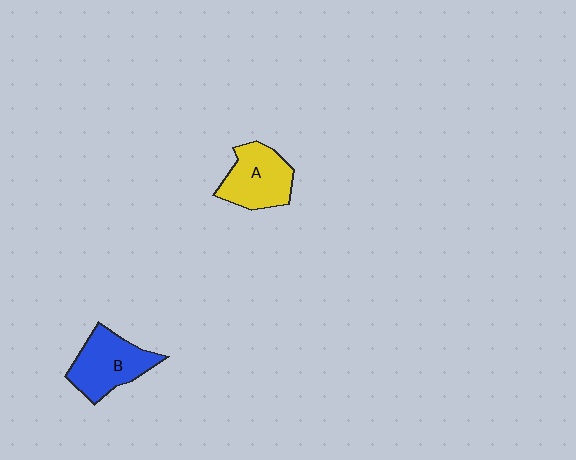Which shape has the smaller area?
Shape A (yellow).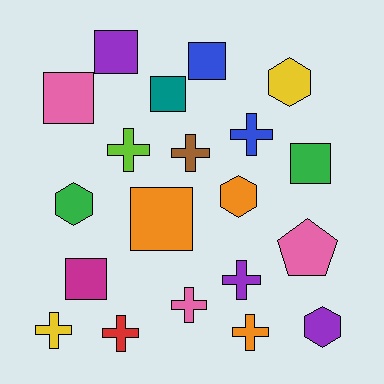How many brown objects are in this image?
There is 1 brown object.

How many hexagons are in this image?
There are 4 hexagons.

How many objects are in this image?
There are 20 objects.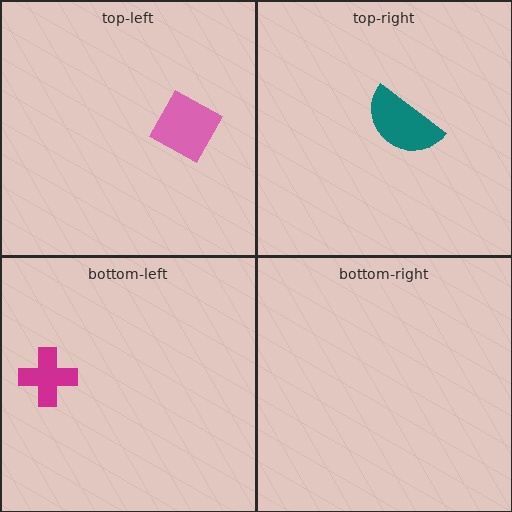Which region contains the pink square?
The top-left region.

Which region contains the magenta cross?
The bottom-left region.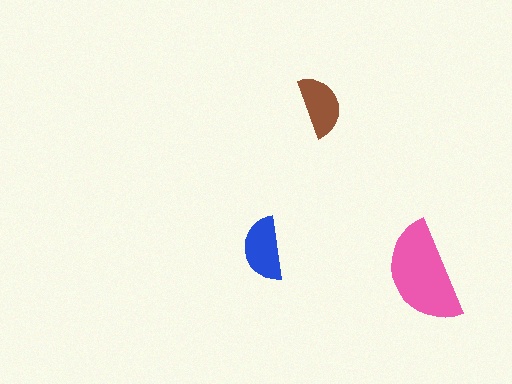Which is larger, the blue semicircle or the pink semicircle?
The pink one.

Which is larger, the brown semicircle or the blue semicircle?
The blue one.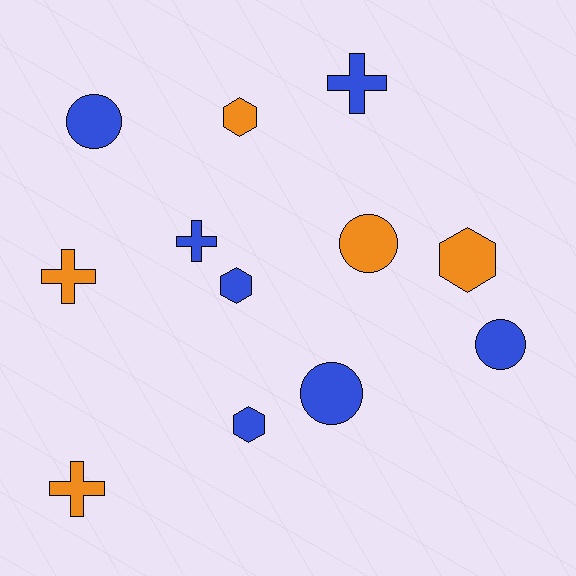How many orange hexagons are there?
There are 2 orange hexagons.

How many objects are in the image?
There are 12 objects.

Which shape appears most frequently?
Cross, with 4 objects.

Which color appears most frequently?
Blue, with 7 objects.